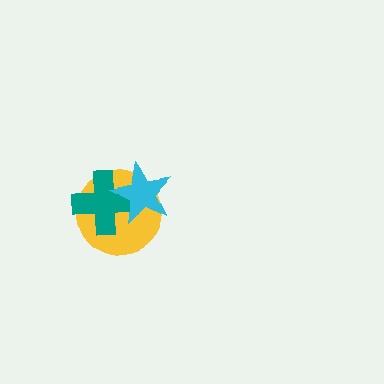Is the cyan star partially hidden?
No, no other shape covers it.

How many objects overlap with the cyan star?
2 objects overlap with the cyan star.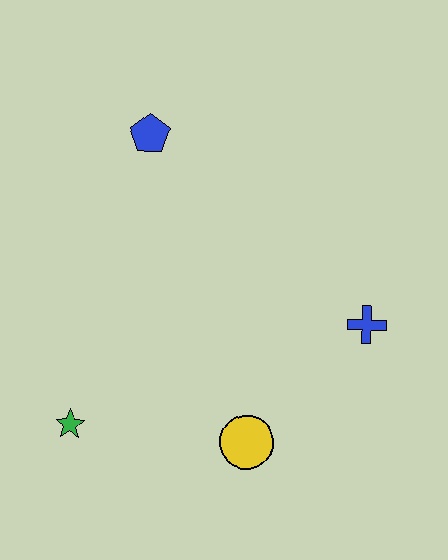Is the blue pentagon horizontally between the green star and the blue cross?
Yes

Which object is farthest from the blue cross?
The green star is farthest from the blue cross.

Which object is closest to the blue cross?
The yellow circle is closest to the blue cross.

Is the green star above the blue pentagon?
No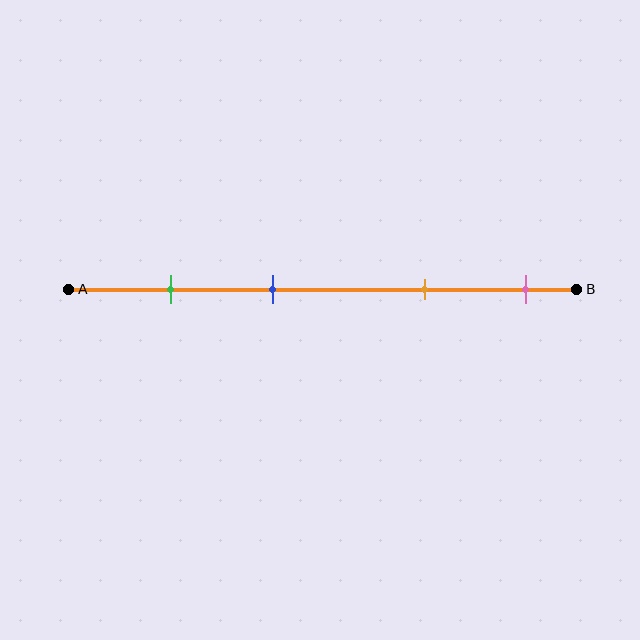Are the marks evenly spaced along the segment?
No, the marks are not evenly spaced.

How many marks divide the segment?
There are 4 marks dividing the segment.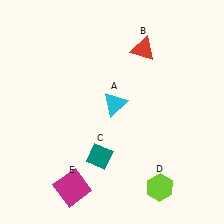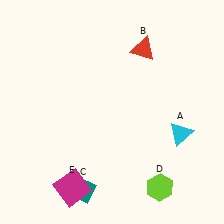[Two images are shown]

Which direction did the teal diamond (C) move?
The teal diamond (C) moved down.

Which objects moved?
The objects that moved are: the cyan triangle (A), the teal diamond (C).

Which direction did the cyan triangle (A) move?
The cyan triangle (A) moved right.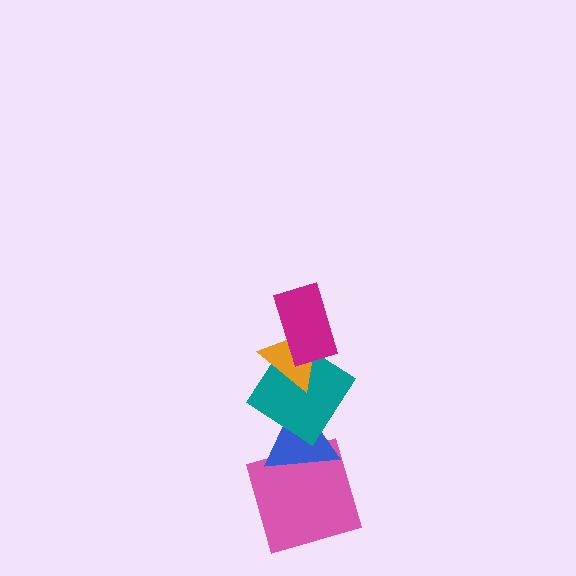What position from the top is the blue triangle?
The blue triangle is 4th from the top.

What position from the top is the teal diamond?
The teal diamond is 3rd from the top.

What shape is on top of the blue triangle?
The teal diamond is on top of the blue triangle.